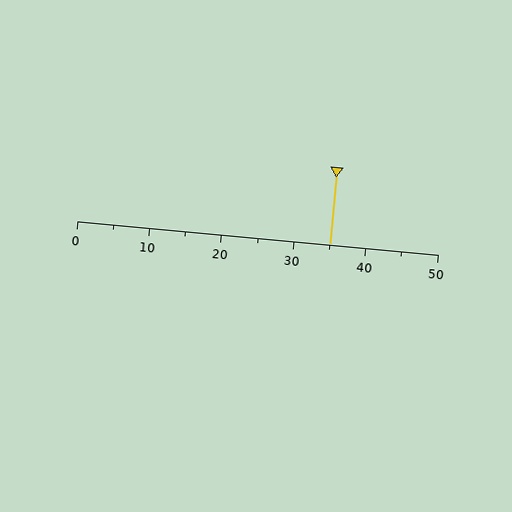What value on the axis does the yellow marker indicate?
The marker indicates approximately 35.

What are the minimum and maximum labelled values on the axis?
The axis runs from 0 to 50.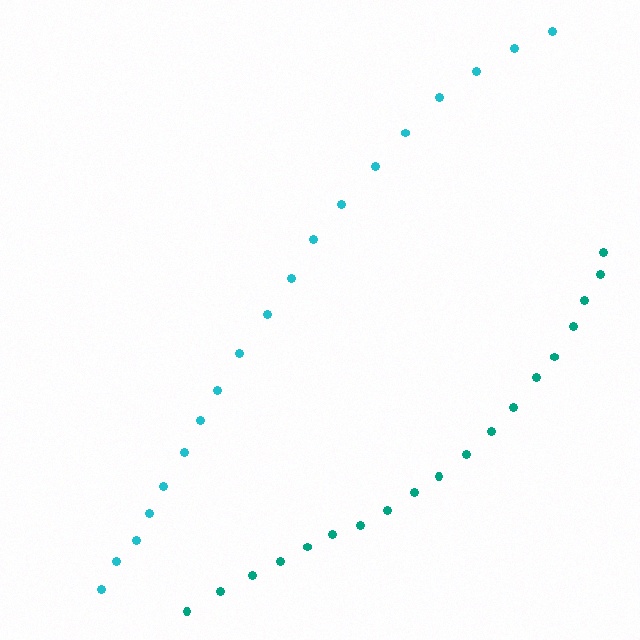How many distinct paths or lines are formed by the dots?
There are 2 distinct paths.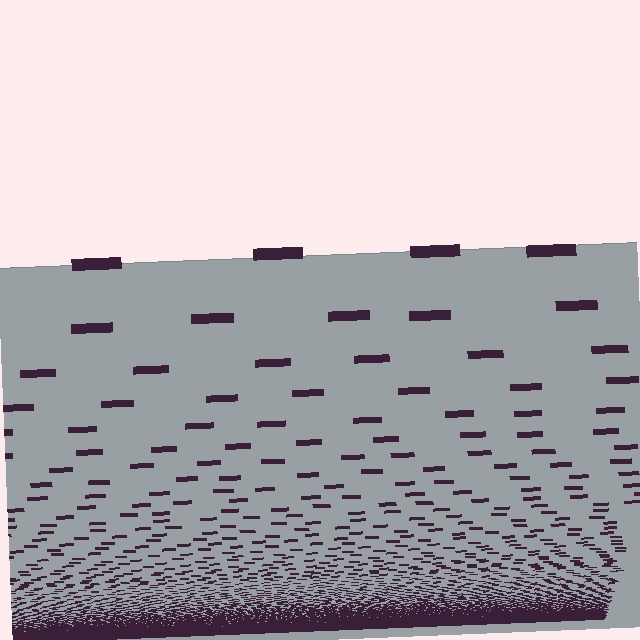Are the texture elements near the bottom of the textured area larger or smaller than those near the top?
Smaller. The gradient is inverted — elements near the bottom are smaller and denser.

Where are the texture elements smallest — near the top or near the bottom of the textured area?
Near the bottom.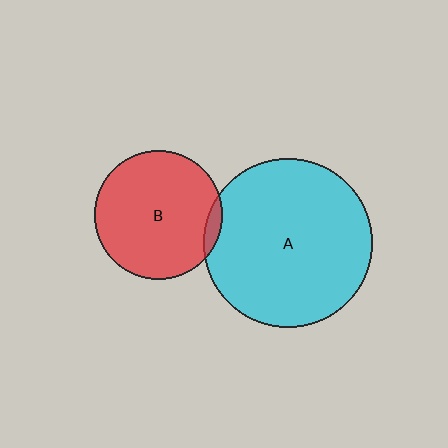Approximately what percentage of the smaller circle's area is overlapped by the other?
Approximately 5%.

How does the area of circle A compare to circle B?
Approximately 1.7 times.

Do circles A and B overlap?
Yes.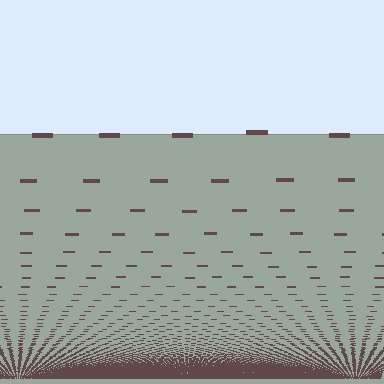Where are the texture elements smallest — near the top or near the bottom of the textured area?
Near the bottom.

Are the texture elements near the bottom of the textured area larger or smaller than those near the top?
Smaller. The gradient is inverted — elements near the bottom are smaller and denser.